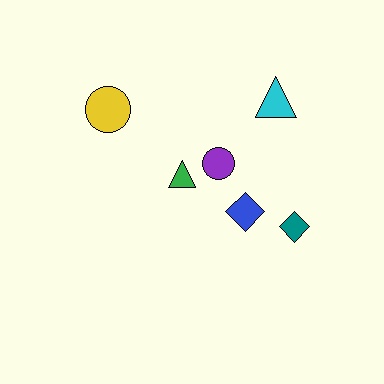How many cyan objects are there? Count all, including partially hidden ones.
There is 1 cyan object.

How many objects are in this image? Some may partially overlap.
There are 6 objects.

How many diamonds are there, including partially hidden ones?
There are 2 diamonds.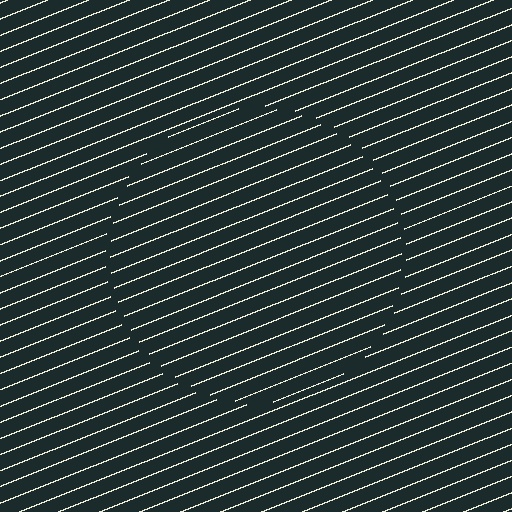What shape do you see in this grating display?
An illusory circle. The interior of the shape contains the same grating, shifted by half a period — the contour is defined by the phase discontinuity where line-ends from the inner and outer gratings abut.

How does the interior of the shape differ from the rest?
The interior of the shape contains the same grating, shifted by half a period — the contour is defined by the phase discontinuity where line-ends from the inner and outer gratings abut.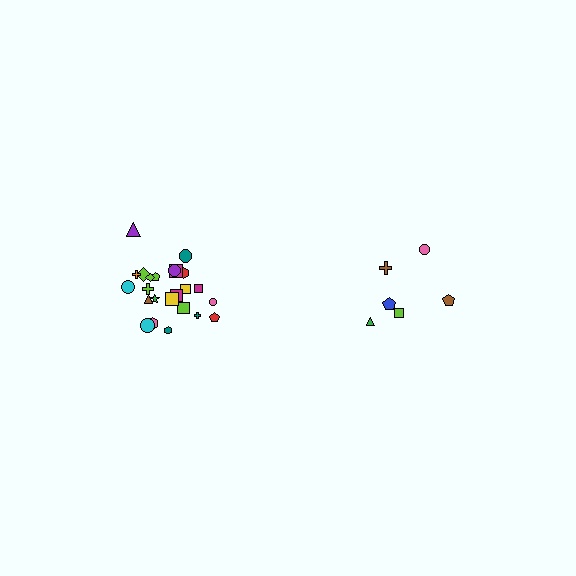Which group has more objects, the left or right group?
The left group.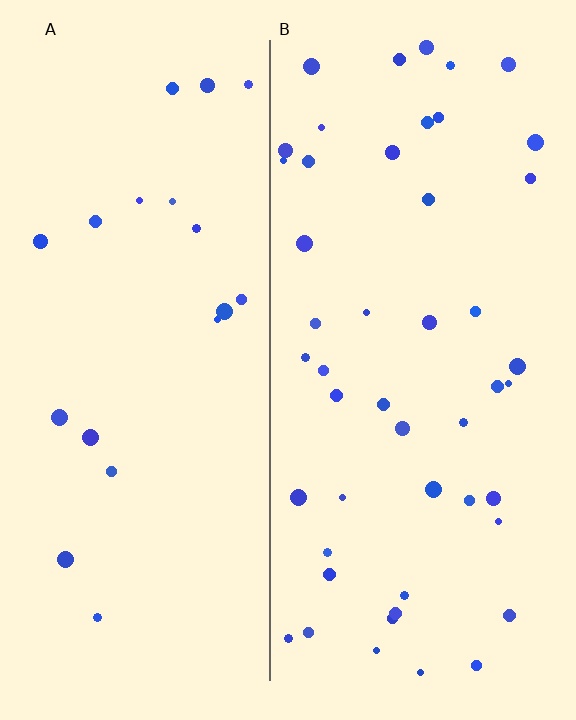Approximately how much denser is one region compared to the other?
Approximately 2.5× — region B over region A.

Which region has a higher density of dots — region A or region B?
B (the right).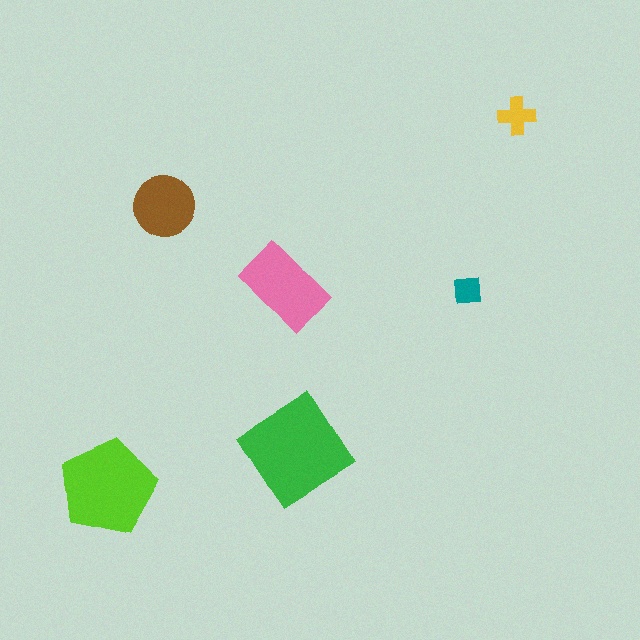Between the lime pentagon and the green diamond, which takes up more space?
The green diamond.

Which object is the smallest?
The teal square.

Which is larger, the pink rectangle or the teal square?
The pink rectangle.